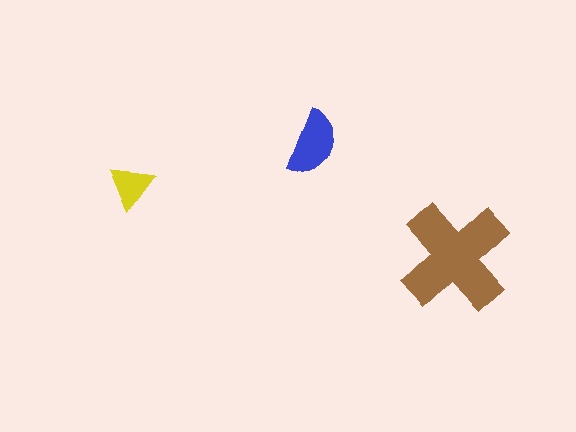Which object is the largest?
The brown cross.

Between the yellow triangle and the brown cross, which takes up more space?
The brown cross.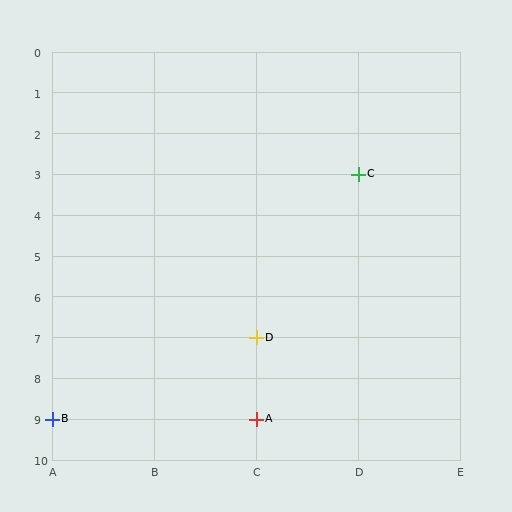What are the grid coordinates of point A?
Point A is at grid coordinates (C, 9).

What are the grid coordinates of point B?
Point B is at grid coordinates (A, 9).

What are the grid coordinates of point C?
Point C is at grid coordinates (D, 3).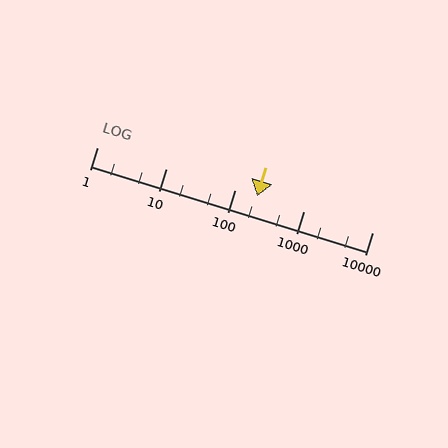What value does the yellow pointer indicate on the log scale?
The pointer indicates approximately 210.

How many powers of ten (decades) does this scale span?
The scale spans 4 decades, from 1 to 10000.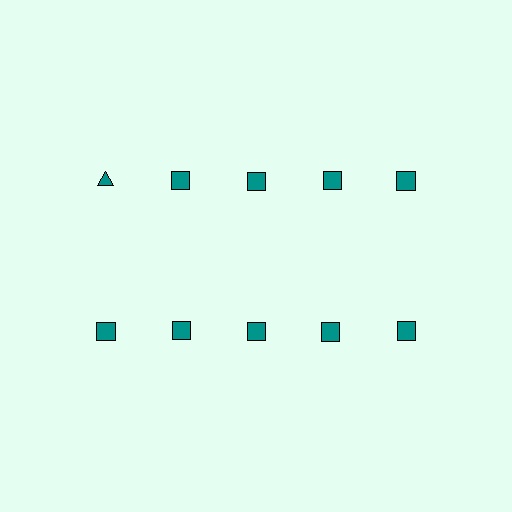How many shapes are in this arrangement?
There are 10 shapes arranged in a grid pattern.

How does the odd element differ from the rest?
It has a different shape: triangle instead of square.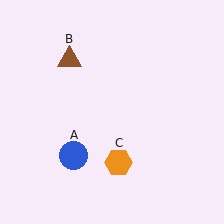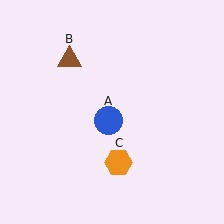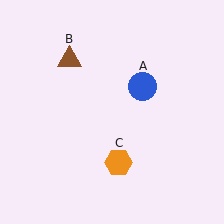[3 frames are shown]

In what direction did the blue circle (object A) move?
The blue circle (object A) moved up and to the right.